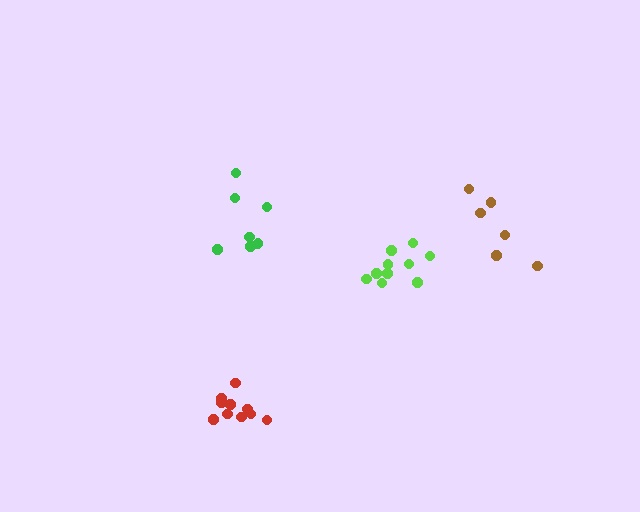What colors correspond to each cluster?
The clusters are colored: brown, green, red, lime.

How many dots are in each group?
Group 1: 6 dots, Group 2: 7 dots, Group 3: 10 dots, Group 4: 10 dots (33 total).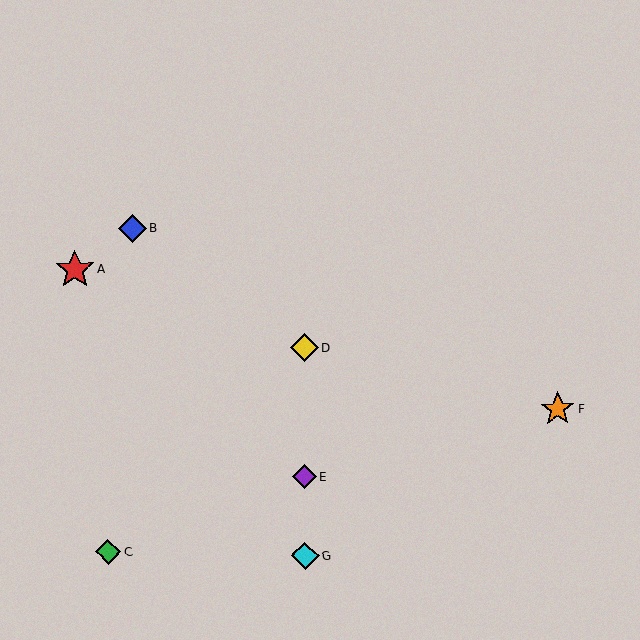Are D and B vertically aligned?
No, D is at x≈304 and B is at x≈132.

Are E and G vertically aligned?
Yes, both are at x≈305.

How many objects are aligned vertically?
3 objects (D, E, G) are aligned vertically.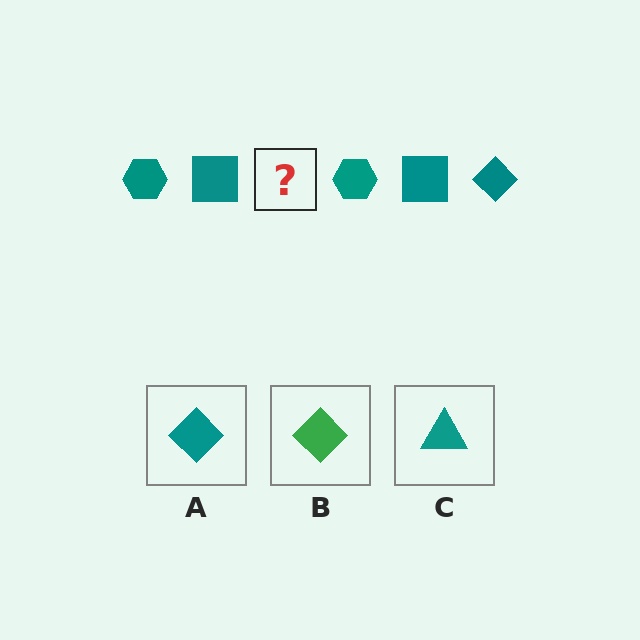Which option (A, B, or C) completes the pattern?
A.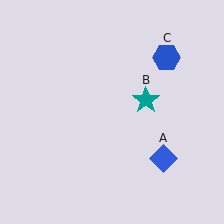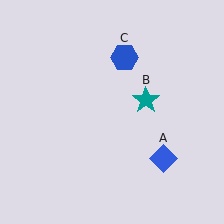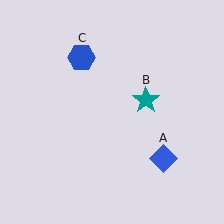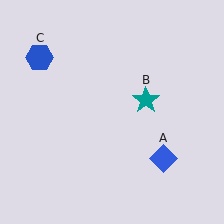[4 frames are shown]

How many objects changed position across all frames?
1 object changed position: blue hexagon (object C).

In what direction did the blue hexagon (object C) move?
The blue hexagon (object C) moved left.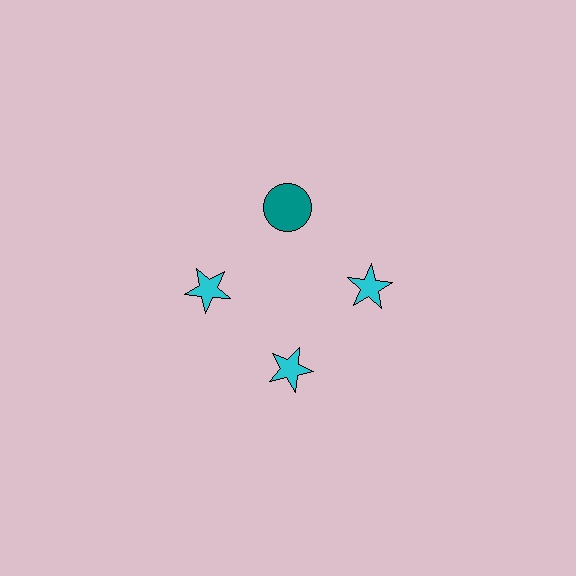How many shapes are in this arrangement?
There are 4 shapes arranged in a ring pattern.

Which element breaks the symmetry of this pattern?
The teal circle at roughly the 12 o'clock position breaks the symmetry. All other shapes are cyan stars.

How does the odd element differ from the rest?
It differs in both color (teal instead of cyan) and shape (circle instead of star).